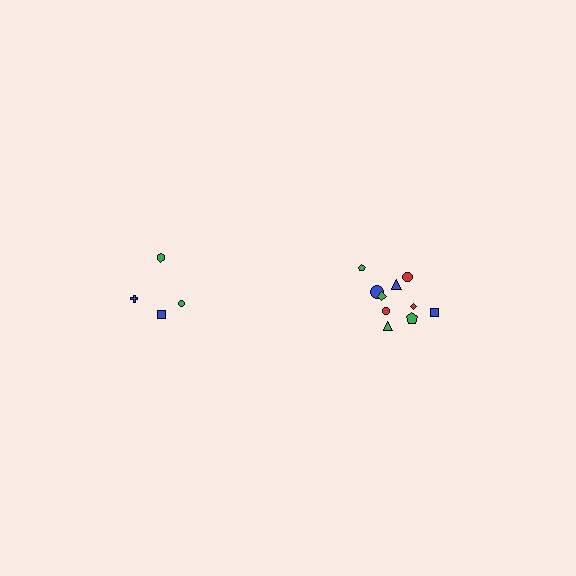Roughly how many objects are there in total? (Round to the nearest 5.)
Roughly 15 objects in total.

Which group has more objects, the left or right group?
The right group.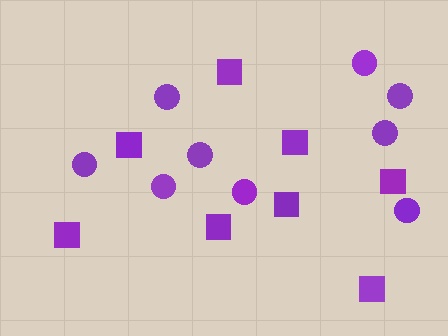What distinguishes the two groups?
There are 2 groups: one group of circles (9) and one group of squares (8).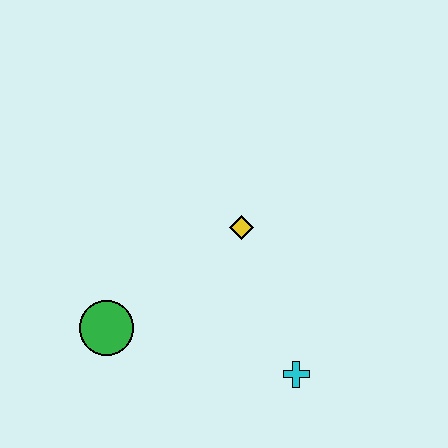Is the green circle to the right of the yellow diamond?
No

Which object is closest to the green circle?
The yellow diamond is closest to the green circle.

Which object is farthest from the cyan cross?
The green circle is farthest from the cyan cross.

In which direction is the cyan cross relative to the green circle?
The cyan cross is to the right of the green circle.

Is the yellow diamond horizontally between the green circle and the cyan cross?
Yes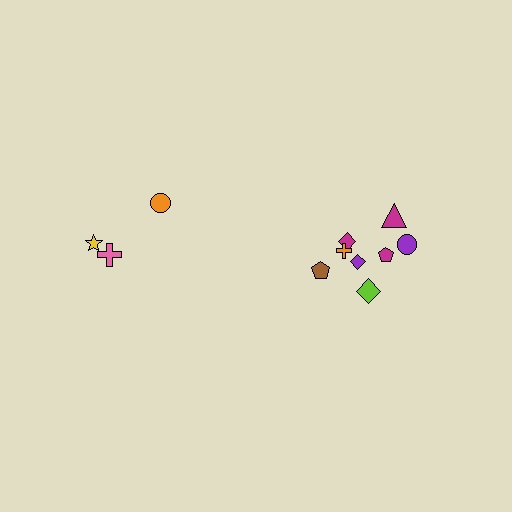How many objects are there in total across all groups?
There are 11 objects.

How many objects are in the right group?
There are 8 objects.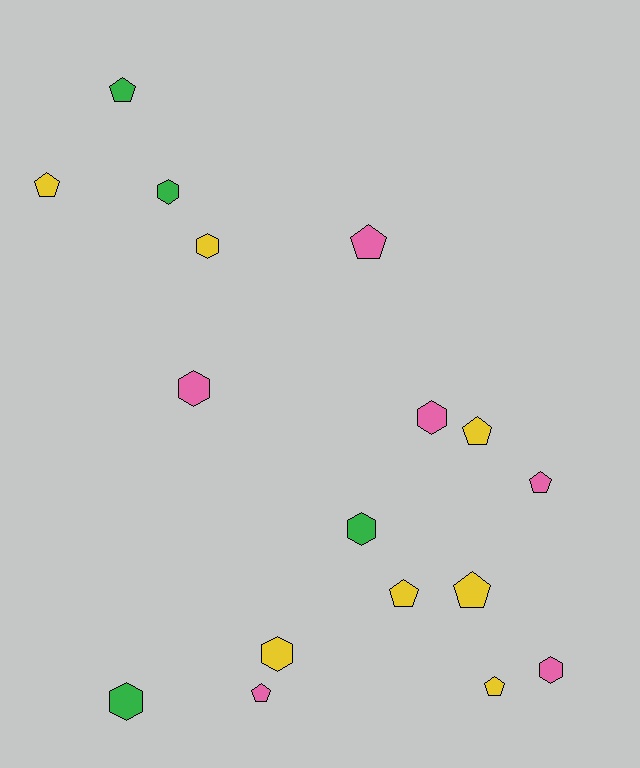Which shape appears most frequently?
Pentagon, with 9 objects.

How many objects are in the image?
There are 17 objects.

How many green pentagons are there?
There is 1 green pentagon.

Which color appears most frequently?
Yellow, with 7 objects.